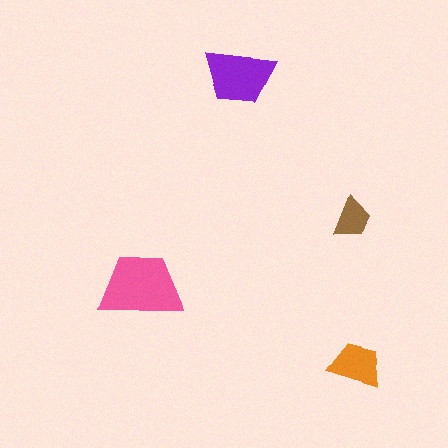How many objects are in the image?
There are 4 objects in the image.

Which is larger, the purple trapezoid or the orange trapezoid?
The purple one.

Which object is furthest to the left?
The pink trapezoid is leftmost.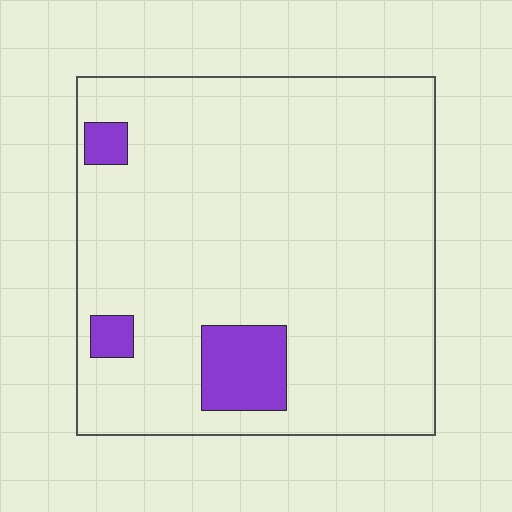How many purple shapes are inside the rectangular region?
3.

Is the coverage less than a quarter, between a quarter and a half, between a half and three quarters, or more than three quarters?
Less than a quarter.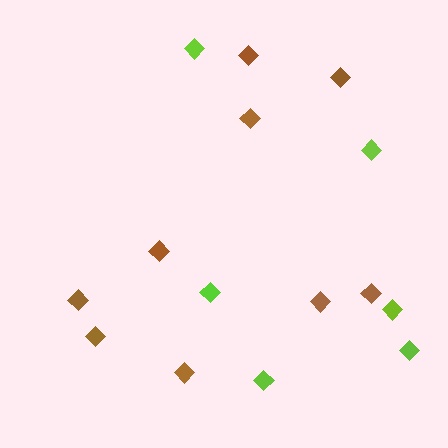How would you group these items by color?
There are 2 groups: one group of brown diamonds (9) and one group of lime diamonds (6).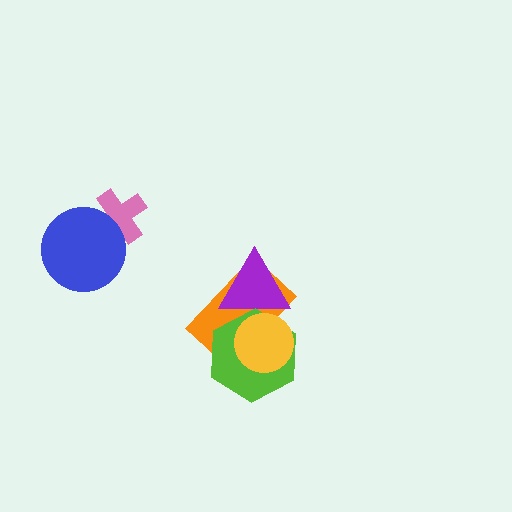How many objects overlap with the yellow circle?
3 objects overlap with the yellow circle.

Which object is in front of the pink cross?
The blue circle is in front of the pink cross.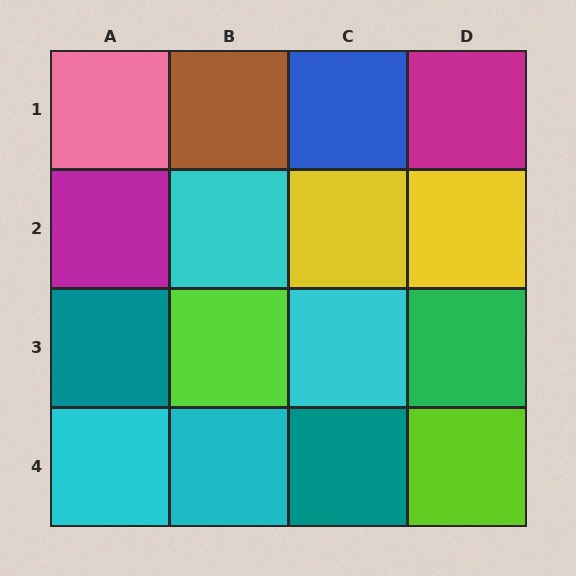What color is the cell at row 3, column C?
Cyan.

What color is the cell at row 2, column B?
Cyan.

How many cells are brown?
1 cell is brown.